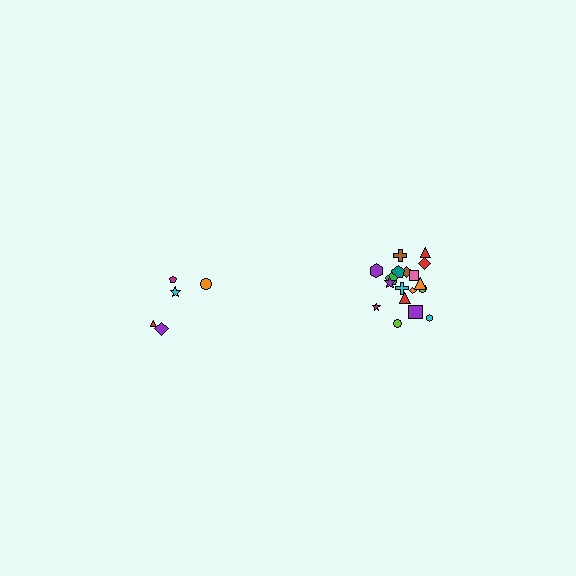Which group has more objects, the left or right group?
The right group.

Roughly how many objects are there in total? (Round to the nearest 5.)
Roughly 25 objects in total.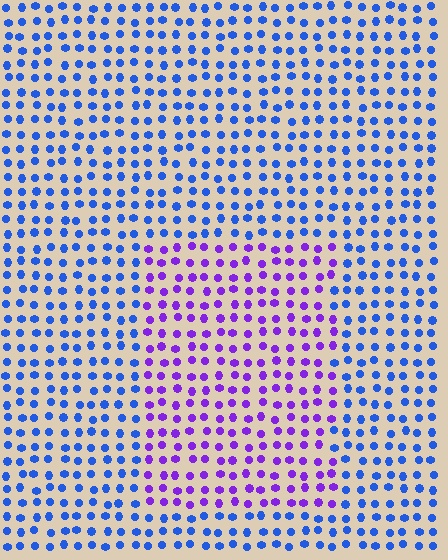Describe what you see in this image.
The image is filled with small blue elements in a uniform arrangement. A rectangle-shaped region is visible where the elements are tinted to a slightly different hue, forming a subtle color boundary.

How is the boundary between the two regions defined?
The boundary is defined purely by a slight shift in hue (about 48 degrees). Spacing, size, and orientation are identical on both sides.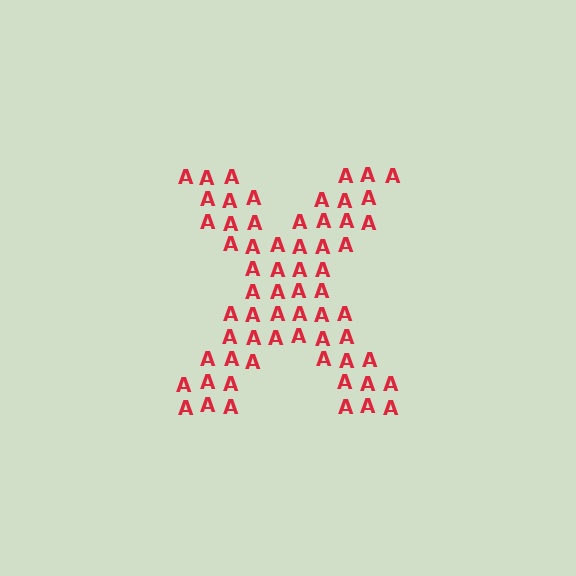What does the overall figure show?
The overall figure shows the letter X.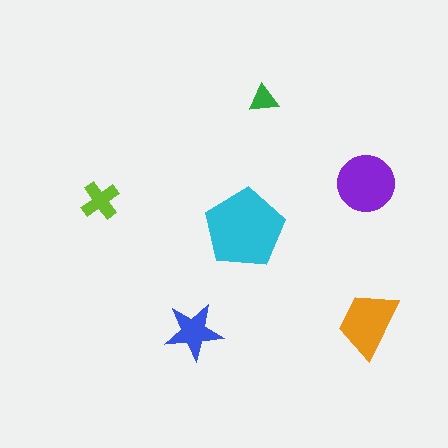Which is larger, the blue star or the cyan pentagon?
The cyan pentagon.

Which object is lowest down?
The blue star is bottommost.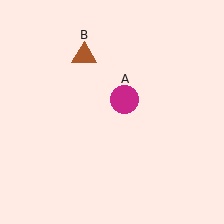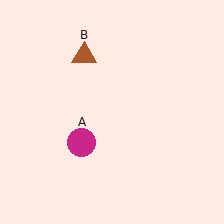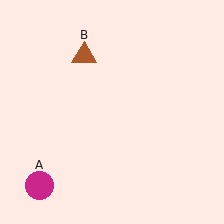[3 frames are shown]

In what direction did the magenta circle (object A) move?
The magenta circle (object A) moved down and to the left.